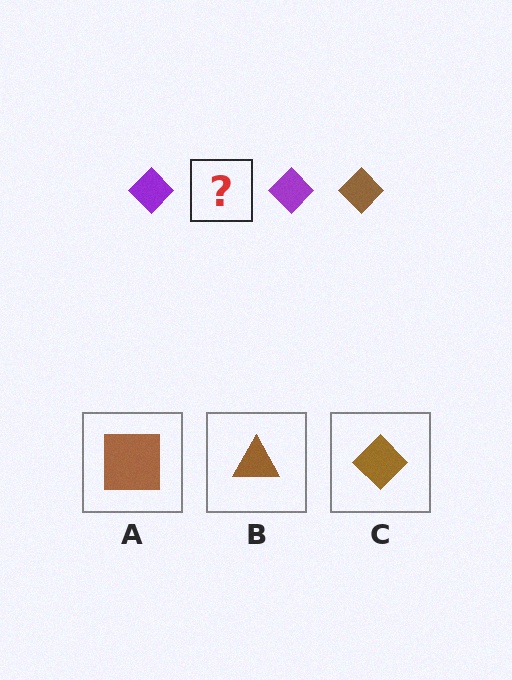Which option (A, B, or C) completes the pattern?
C.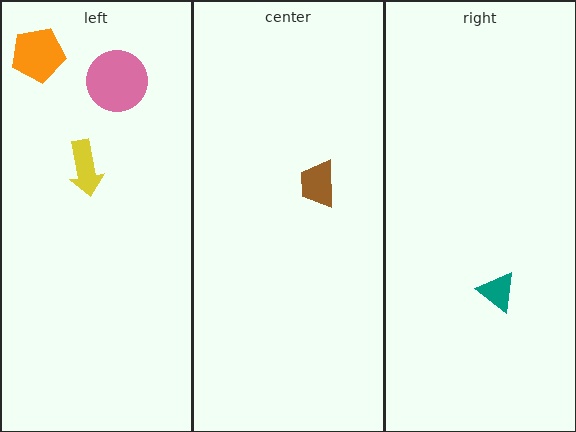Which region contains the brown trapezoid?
The center region.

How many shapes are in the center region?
1.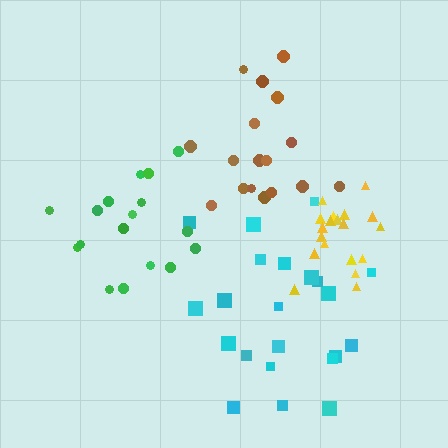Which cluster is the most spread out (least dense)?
Cyan.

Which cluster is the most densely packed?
Yellow.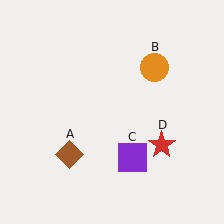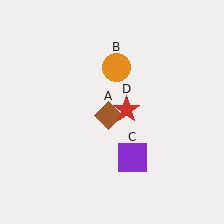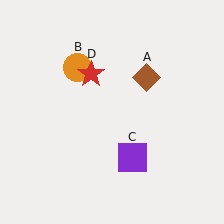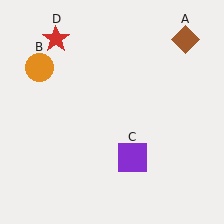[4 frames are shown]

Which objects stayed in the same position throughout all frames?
Purple square (object C) remained stationary.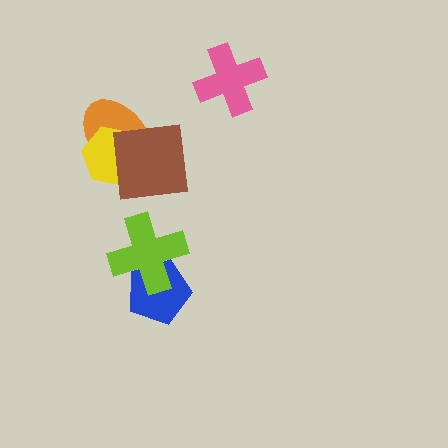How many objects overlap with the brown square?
2 objects overlap with the brown square.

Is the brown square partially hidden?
No, no other shape covers it.